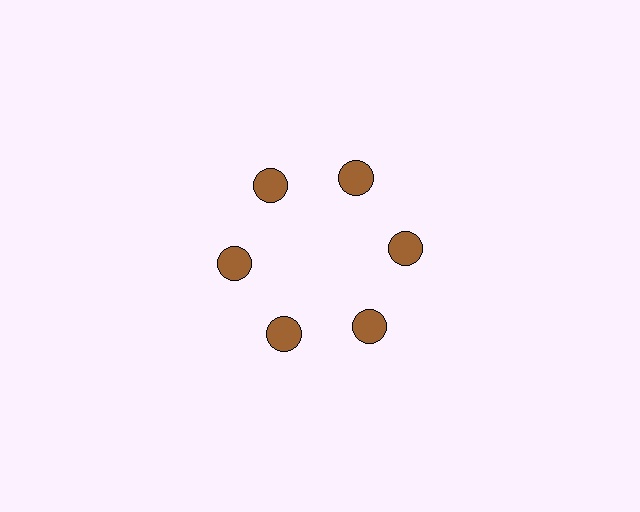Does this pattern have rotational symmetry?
Yes, this pattern has 6-fold rotational symmetry. It looks the same after rotating 60 degrees around the center.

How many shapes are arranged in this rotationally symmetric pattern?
There are 6 shapes, arranged in 6 groups of 1.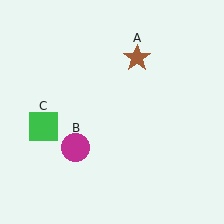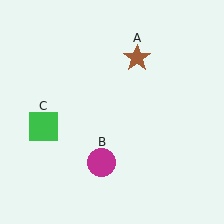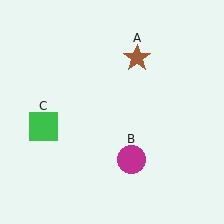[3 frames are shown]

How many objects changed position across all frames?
1 object changed position: magenta circle (object B).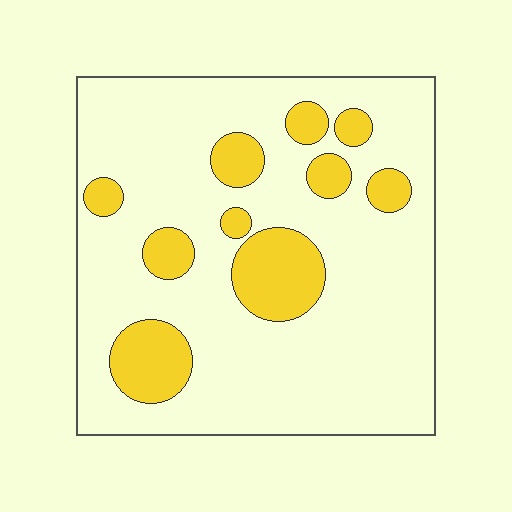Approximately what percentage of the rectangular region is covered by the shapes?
Approximately 20%.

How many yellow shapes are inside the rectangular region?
10.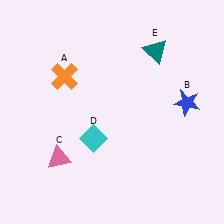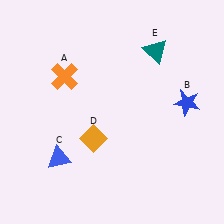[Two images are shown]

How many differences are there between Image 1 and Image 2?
There are 2 differences between the two images.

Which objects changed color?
C changed from pink to blue. D changed from cyan to orange.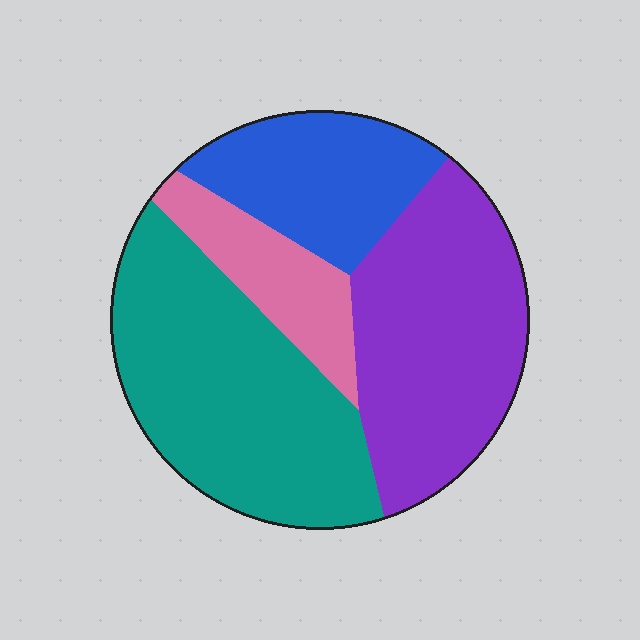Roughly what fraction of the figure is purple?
Purple covers around 30% of the figure.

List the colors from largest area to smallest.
From largest to smallest: teal, purple, blue, pink.